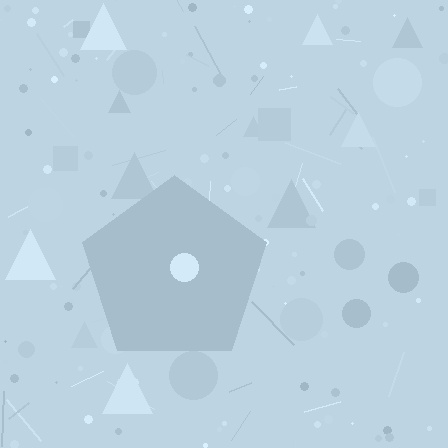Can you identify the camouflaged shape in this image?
The camouflaged shape is a pentagon.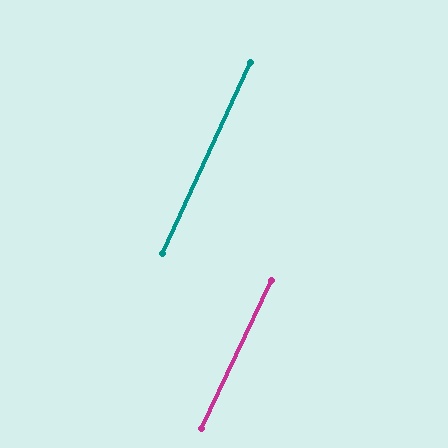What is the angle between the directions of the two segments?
Approximately 0 degrees.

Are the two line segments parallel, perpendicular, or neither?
Parallel — their directions differ by only 0.1°.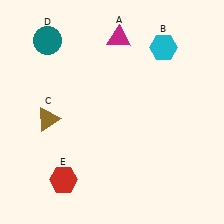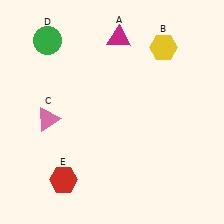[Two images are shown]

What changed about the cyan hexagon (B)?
In Image 1, B is cyan. In Image 2, it changed to yellow.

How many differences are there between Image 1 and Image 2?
There are 3 differences between the two images.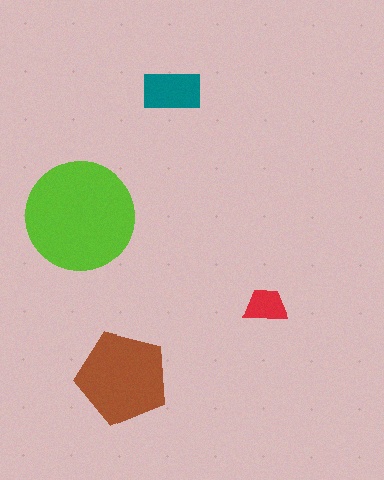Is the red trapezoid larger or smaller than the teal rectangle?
Smaller.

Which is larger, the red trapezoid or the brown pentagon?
The brown pentagon.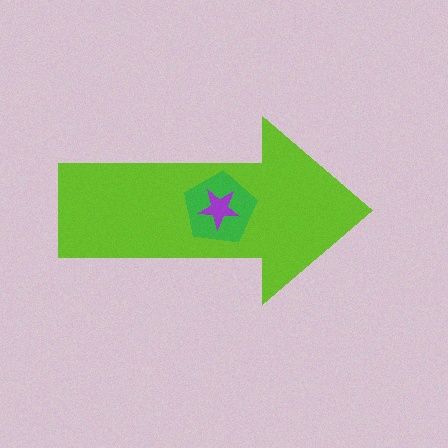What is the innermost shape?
The purple star.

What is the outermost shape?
The lime arrow.